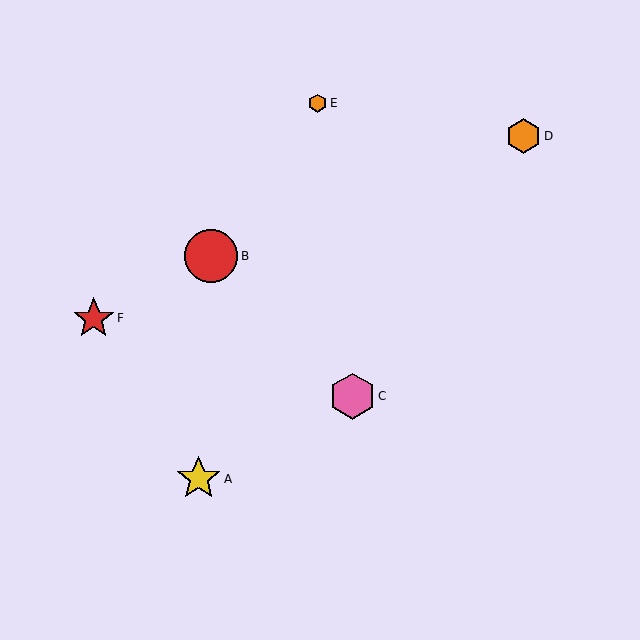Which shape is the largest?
The red circle (labeled B) is the largest.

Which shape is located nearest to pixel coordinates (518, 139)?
The orange hexagon (labeled D) at (523, 136) is nearest to that location.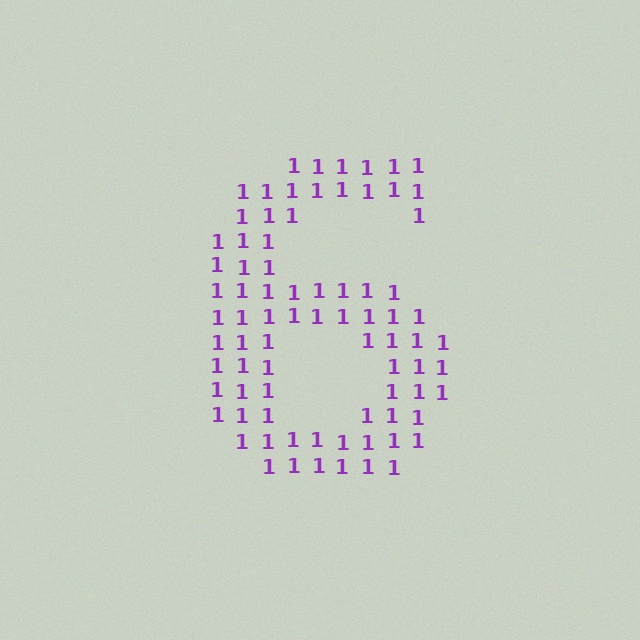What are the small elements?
The small elements are digit 1's.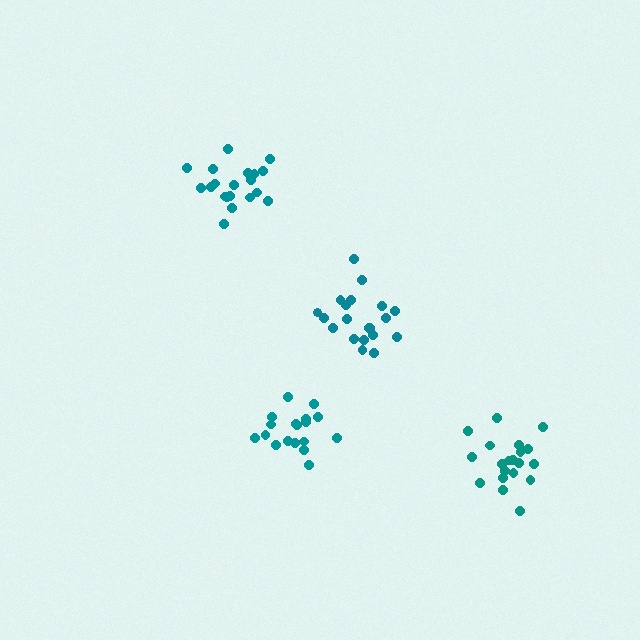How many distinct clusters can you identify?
There are 4 distinct clusters.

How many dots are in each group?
Group 1: 18 dots, Group 2: 20 dots, Group 3: 20 dots, Group 4: 20 dots (78 total).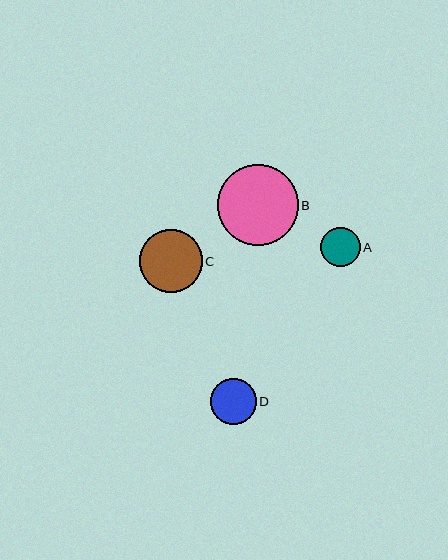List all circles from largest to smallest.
From largest to smallest: B, C, D, A.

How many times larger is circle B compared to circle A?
Circle B is approximately 2.0 times the size of circle A.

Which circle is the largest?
Circle B is the largest with a size of approximately 81 pixels.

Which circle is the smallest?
Circle A is the smallest with a size of approximately 40 pixels.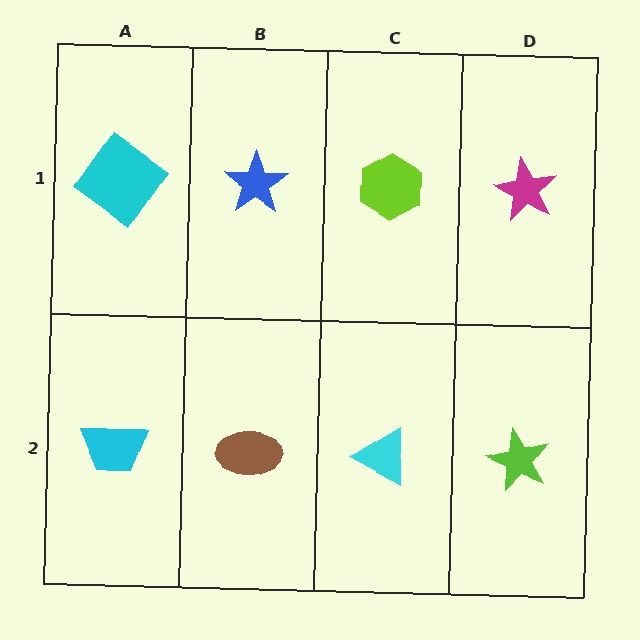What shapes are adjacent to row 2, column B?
A blue star (row 1, column B), a cyan trapezoid (row 2, column A), a cyan triangle (row 2, column C).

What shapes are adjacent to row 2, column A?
A cyan diamond (row 1, column A), a brown ellipse (row 2, column B).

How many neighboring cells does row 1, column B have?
3.